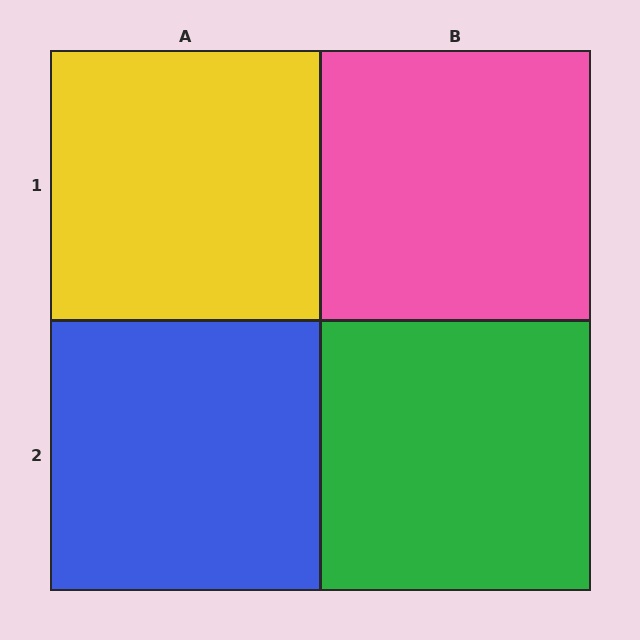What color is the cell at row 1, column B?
Pink.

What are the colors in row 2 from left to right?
Blue, green.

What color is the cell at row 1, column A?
Yellow.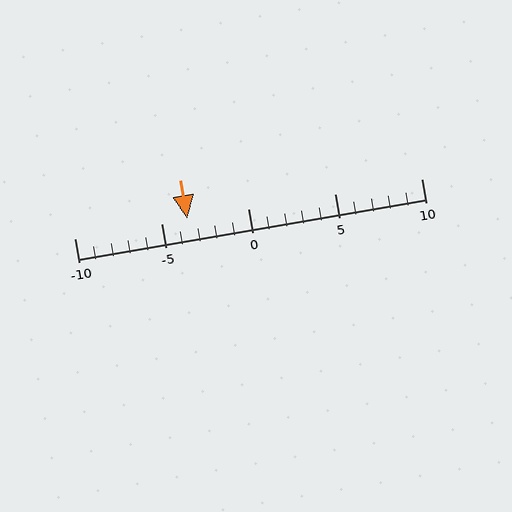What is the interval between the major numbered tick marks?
The major tick marks are spaced 5 units apart.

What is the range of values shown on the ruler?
The ruler shows values from -10 to 10.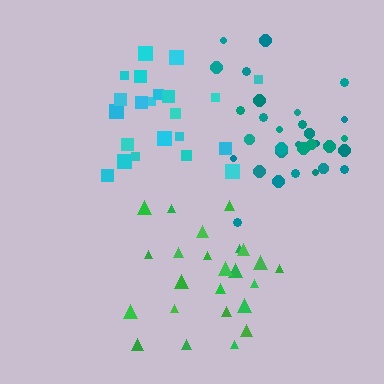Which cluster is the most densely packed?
Teal.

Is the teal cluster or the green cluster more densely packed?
Teal.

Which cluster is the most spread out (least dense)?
Green.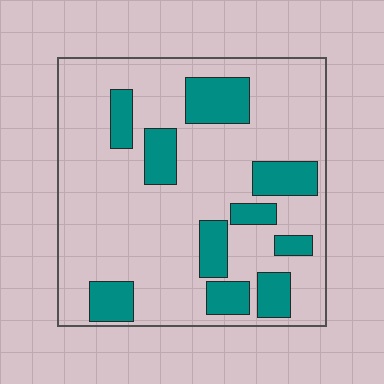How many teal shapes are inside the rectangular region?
10.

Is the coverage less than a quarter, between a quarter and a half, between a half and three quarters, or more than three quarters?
Less than a quarter.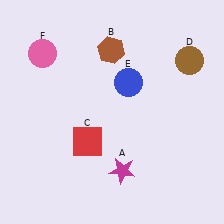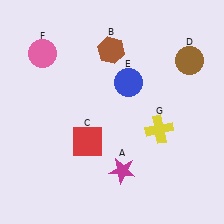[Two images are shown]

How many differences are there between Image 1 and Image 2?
There is 1 difference between the two images.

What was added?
A yellow cross (G) was added in Image 2.